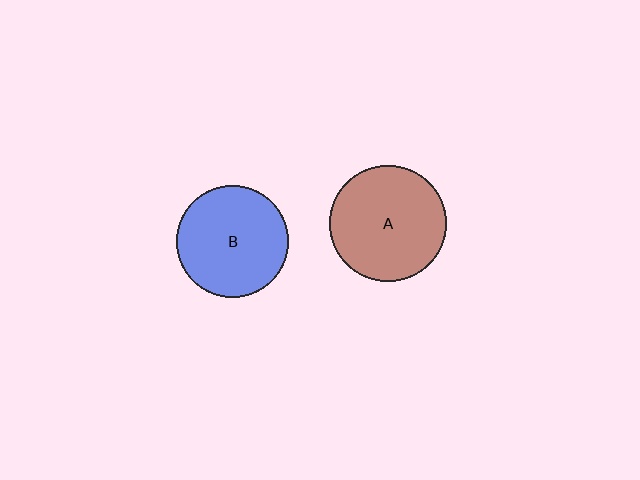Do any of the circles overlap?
No, none of the circles overlap.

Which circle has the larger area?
Circle A (brown).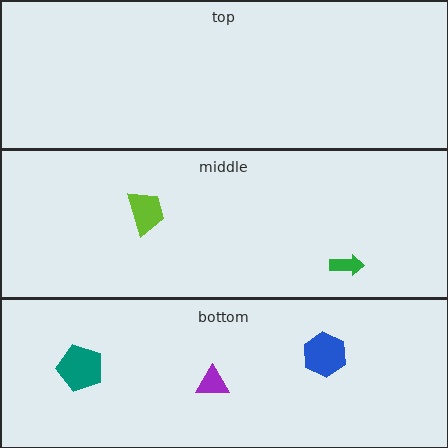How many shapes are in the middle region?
2.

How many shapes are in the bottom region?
3.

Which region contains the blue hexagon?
The bottom region.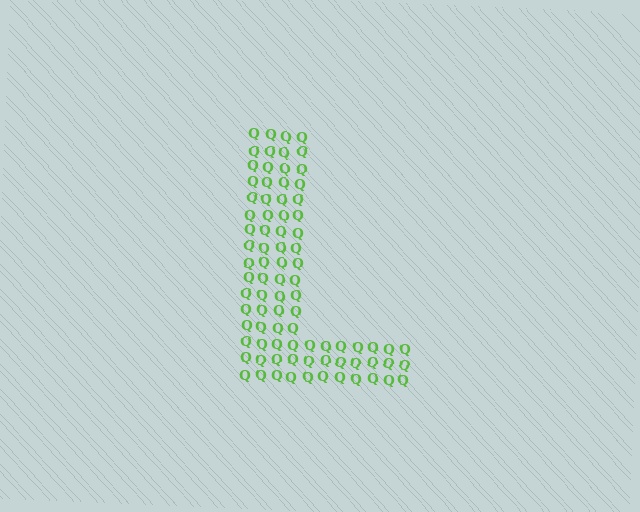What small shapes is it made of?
It is made of small letter Q's.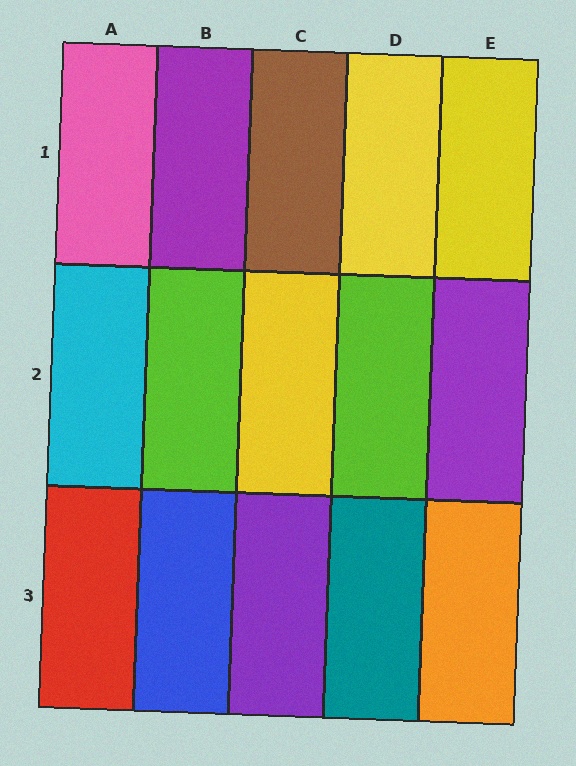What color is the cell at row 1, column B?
Purple.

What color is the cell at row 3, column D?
Teal.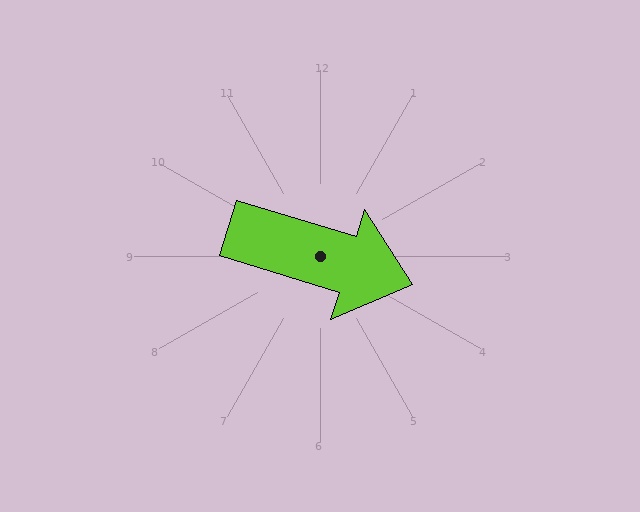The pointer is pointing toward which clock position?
Roughly 4 o'clock.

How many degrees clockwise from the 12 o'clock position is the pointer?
Approximately 107 degrees.